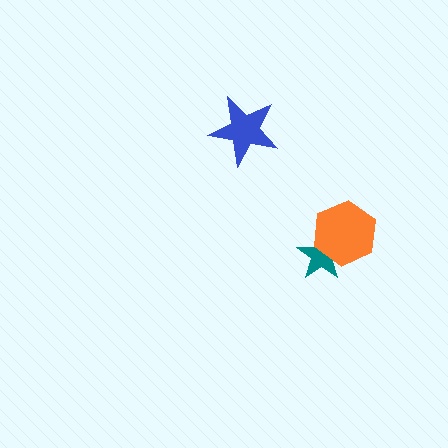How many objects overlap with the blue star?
0 objects overlap with the blue star.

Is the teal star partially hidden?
Yes, it is partially covered by another shape.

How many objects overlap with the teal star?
1 object overlaps with the teal star.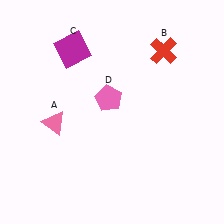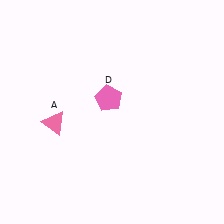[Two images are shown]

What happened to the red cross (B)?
The red cross (B) was removed in Image 2. It was in the top-right area of Image 1.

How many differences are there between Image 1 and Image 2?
There are 2 differences between the two images.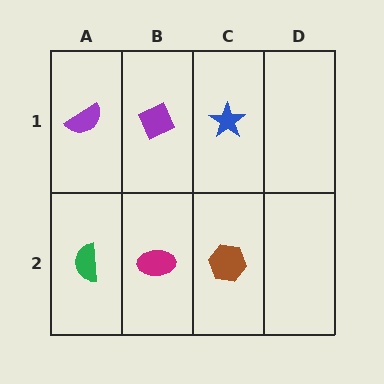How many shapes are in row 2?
3 shapes.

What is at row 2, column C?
A brown hexagon.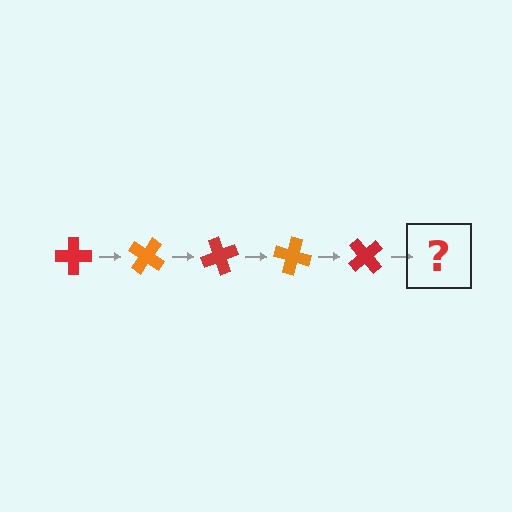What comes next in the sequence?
The next element should be an orange cross, rotated 175 degrees from the start.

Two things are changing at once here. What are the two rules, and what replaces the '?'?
The two rules are that it rotates 35 degrees each step and the color cycles through red and orange. The '?' should be an orange cross, rotated 175 degrees from the start.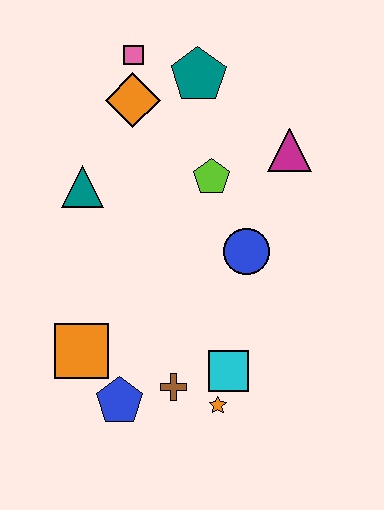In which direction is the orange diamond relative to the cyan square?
The orange diamond is above the cyan square.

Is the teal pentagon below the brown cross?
No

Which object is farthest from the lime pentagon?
The blue pentagon is farthest from the lime pentagon.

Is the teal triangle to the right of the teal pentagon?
No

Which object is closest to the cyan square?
The orange star is closest to the cyan square.